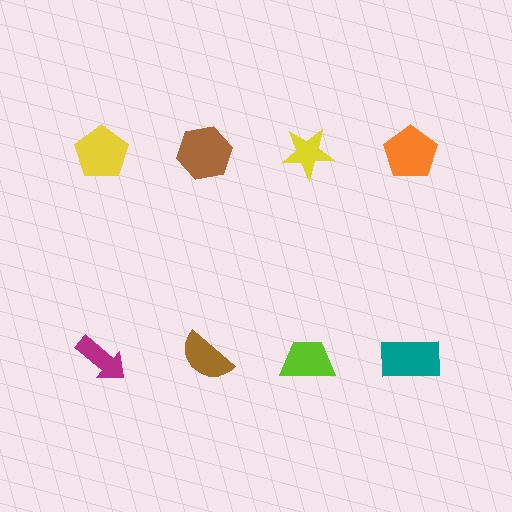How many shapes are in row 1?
4 shapes.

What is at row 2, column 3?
A lime trapezoid.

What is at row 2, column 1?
A magenta arrow.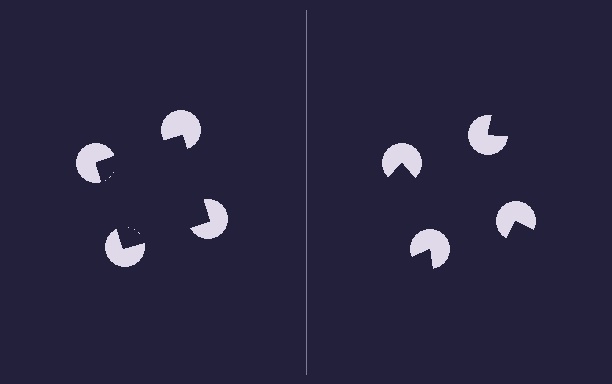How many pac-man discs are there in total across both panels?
8 — 4 on each side.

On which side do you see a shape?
An illusory square appears on the left side. On the right side the wedge cuts are rotated, so no coherent shape forms.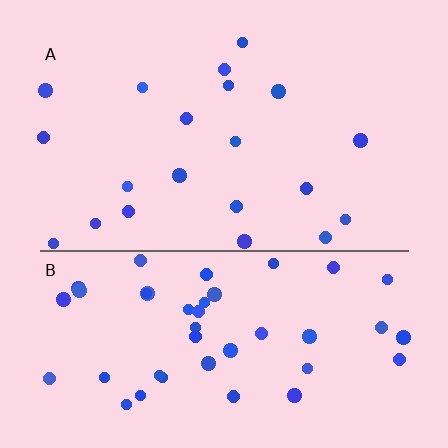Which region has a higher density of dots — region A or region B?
B (the bottom).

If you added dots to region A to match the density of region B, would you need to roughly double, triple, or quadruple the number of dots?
Approximately double.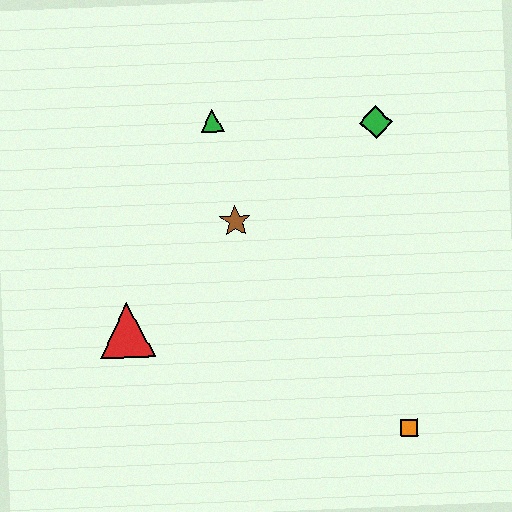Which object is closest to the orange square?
The brown star is closest to the orange square.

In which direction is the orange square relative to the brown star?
The orange square is below the brown star.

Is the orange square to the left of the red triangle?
No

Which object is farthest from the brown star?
The orange square is farthest from the brown star.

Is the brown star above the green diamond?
No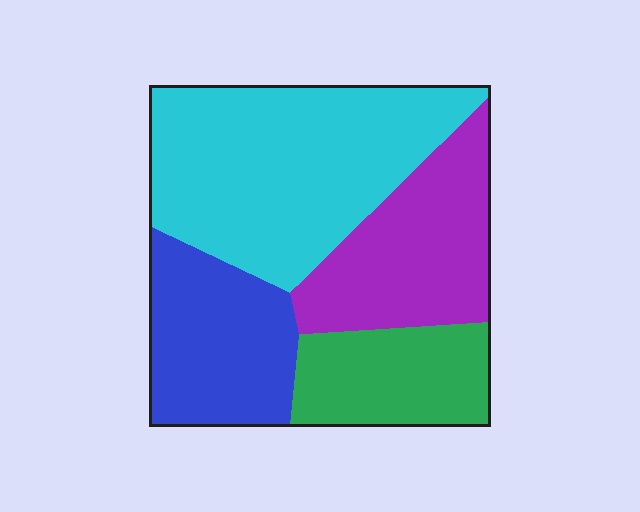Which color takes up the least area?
Green, at roughly 15%.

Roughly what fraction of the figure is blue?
Blue takes up about one fifth (1/5) of the figure.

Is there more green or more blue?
Blue.